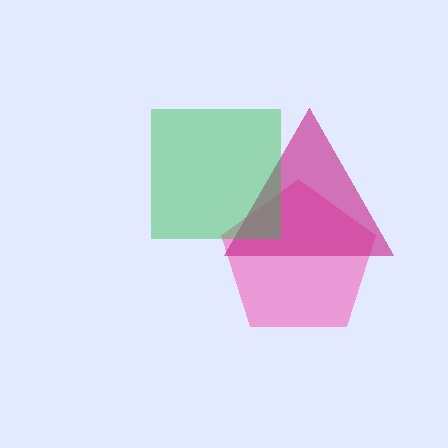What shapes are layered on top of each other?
The layered shapes are: a pink pentagon, a magenta triangle, a green square.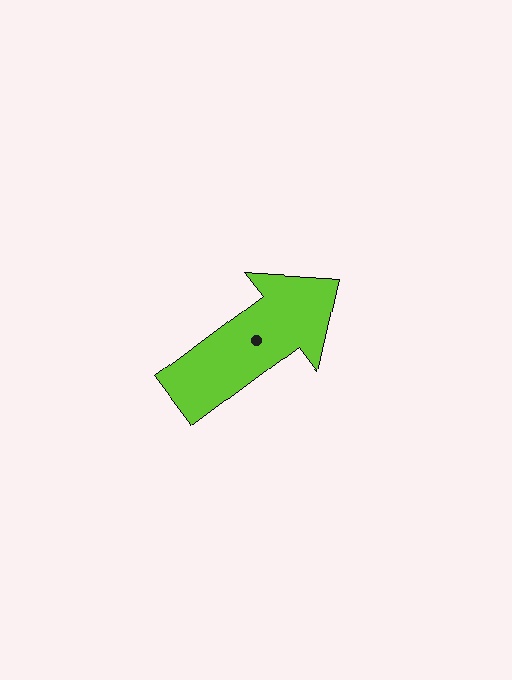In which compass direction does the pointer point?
Northeast.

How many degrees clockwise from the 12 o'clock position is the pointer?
Approximately 53 degrees.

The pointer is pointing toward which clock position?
Roughly 2 o'clock.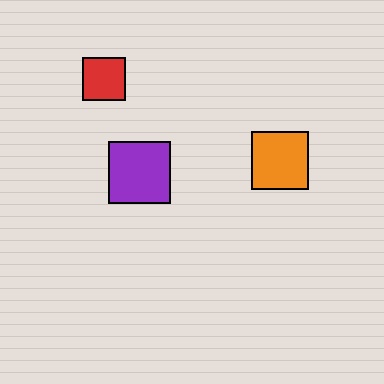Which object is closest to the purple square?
The red square is closest to the purple square.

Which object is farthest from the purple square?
The orange square is farthest from the purple square.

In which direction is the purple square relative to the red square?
The purple square is below the red square.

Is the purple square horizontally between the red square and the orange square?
Yes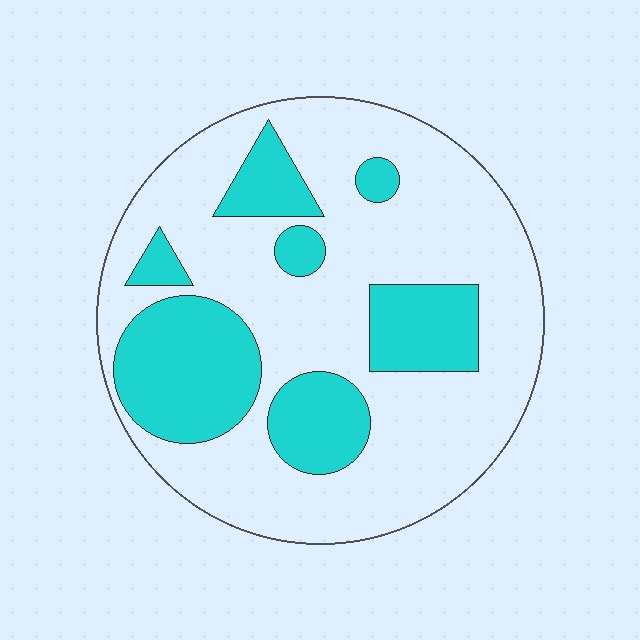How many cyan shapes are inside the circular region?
7.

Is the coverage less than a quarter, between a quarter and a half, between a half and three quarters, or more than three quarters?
Between a quarter and a half.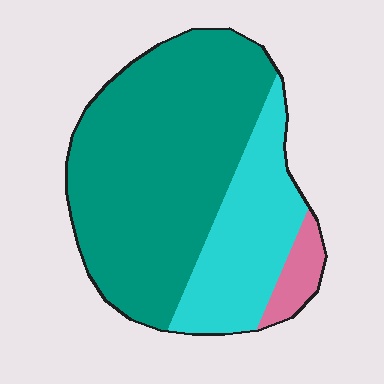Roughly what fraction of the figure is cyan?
Cyan covers roughly 30% of the figure.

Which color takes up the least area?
Pink, at roughly 5%.